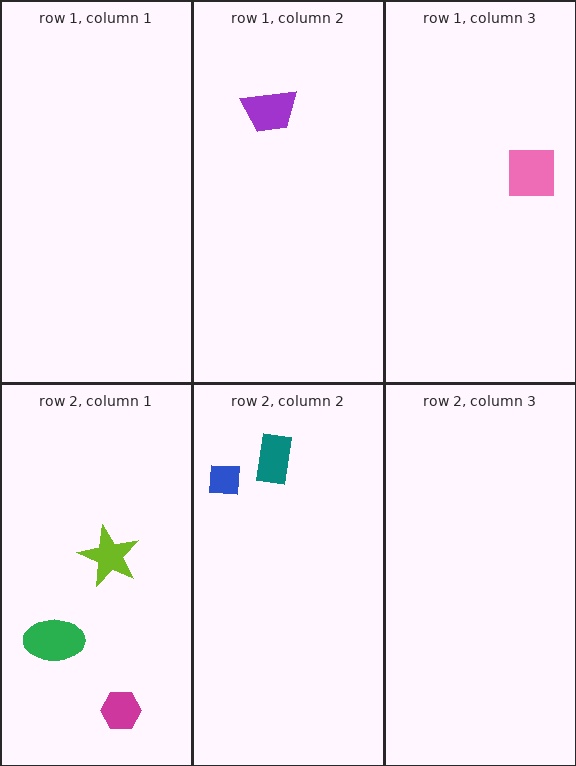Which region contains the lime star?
The row 2, column 1 region.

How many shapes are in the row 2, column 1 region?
3.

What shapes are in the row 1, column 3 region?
The pink square.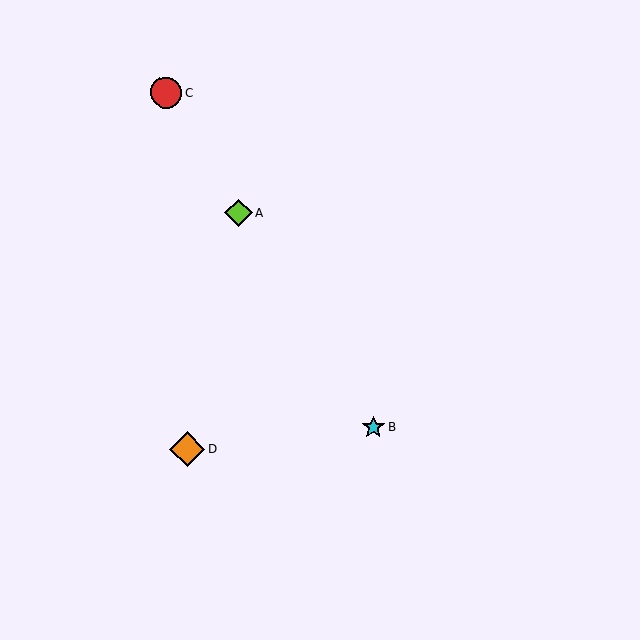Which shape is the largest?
The orange diamond (labeled D) is the largest.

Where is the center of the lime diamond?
The center of the lime diamond is at (239, 212).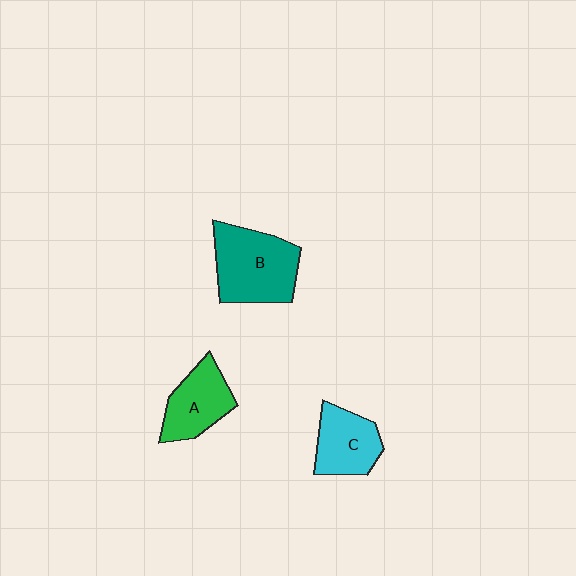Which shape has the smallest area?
Shape C (cyan).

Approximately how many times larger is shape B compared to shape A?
Approximately 1.5 times.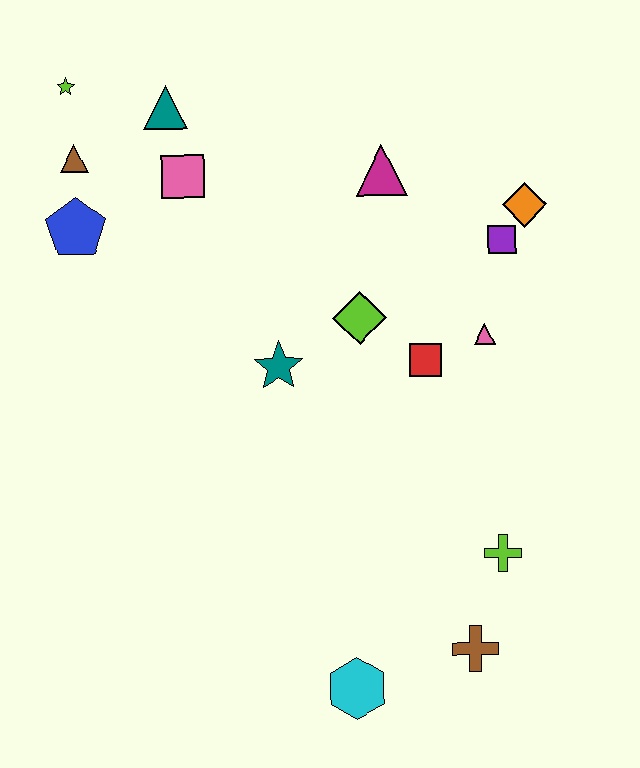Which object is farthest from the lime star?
The brown cross is farthest from the lime star.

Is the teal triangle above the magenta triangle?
Yes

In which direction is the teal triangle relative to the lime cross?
The teal triangle is above the lime cross.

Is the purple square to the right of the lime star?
Yes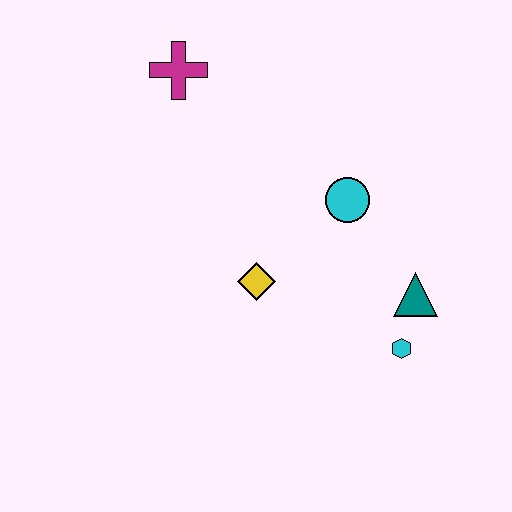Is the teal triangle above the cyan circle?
No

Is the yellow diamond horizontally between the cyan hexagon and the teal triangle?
No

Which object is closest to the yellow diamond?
The cyan circle is closest to the yellow diamond.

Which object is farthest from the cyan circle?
The magenta cross is farthest from the cyan circle.